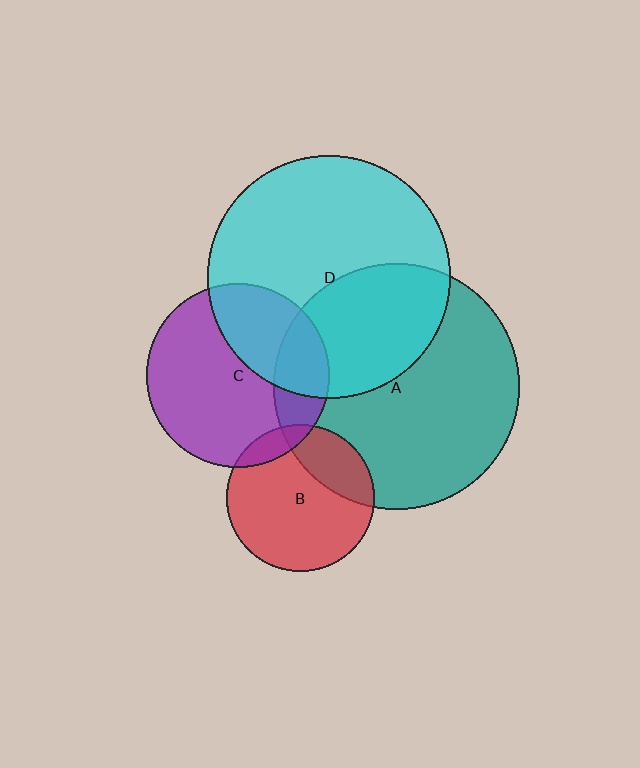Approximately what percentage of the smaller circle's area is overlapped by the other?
Approximately 35%.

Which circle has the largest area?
Circle A (teal).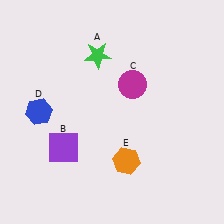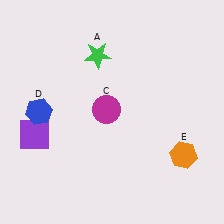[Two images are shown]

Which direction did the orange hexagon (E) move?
The orange hexagon (E) moved right.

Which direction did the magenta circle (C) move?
The magenta circle (C) moved left.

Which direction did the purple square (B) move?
The purple square (B) moved left.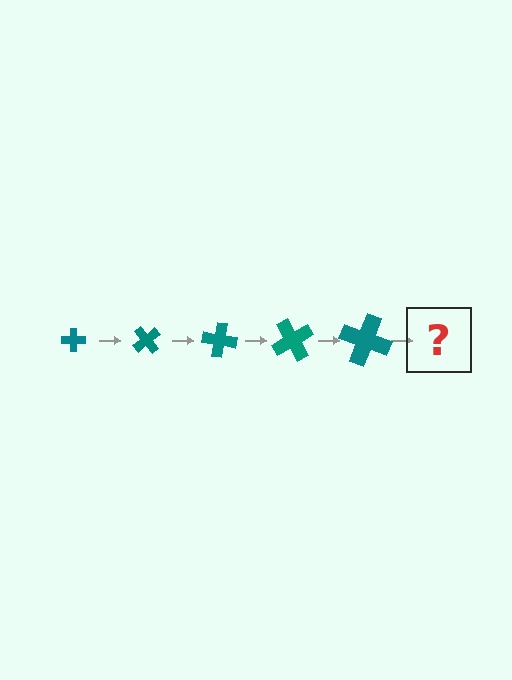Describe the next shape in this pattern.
It should be a cross, larger than the previous one and rotated 250 degrees from the start.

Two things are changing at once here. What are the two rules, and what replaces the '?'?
The two rules are that the cross grows larger each step and it rotates 50 degrees each step. The '?' should be a cross, larger than the previous one and rotated 250 degrees from the start.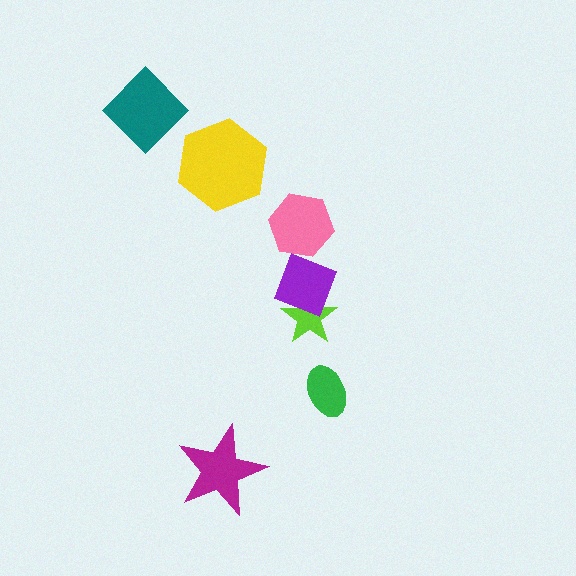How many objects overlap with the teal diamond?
0 objects overlap with the teal diamond.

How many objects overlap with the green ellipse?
0 objects overlap with the green ellipse.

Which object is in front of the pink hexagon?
The purple diamond is in front of the pink hexagon.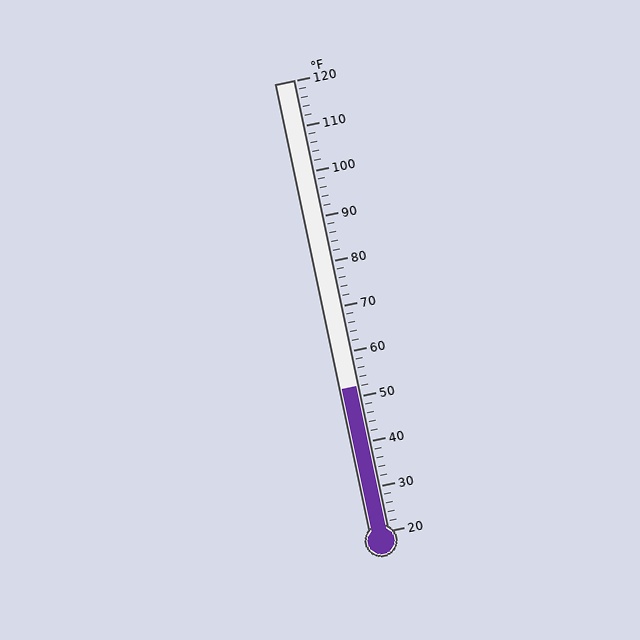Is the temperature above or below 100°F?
The temperature is below 100°F.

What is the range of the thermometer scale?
The thermometer scale ranges from 20°F to 120°F.